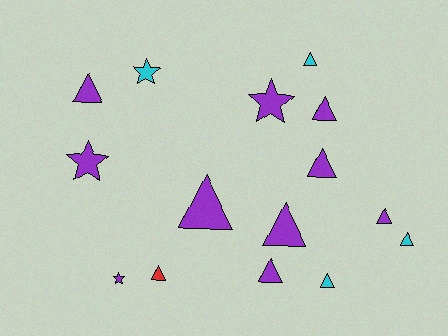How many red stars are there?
There are no red stars.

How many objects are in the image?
There are 15 objects.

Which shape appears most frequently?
Triangle, with 11 objects.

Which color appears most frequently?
Purple, with 10 objects.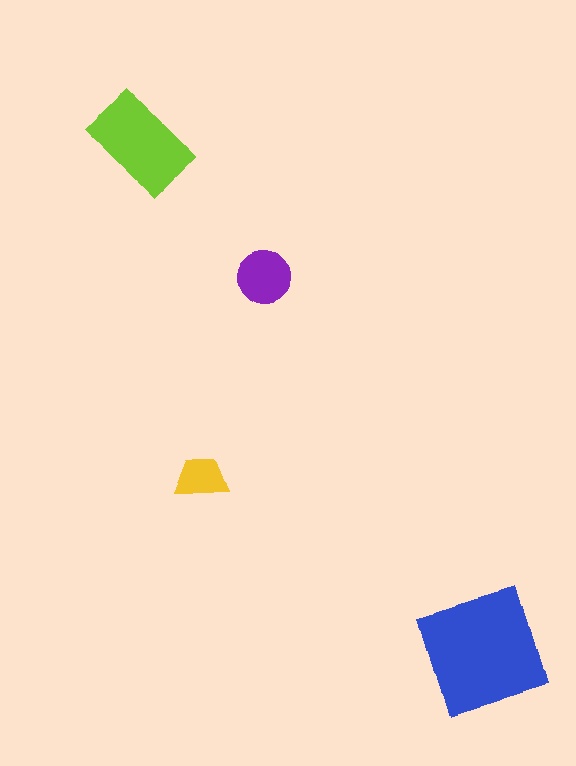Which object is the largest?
The blue square.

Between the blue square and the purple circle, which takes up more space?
The blue square.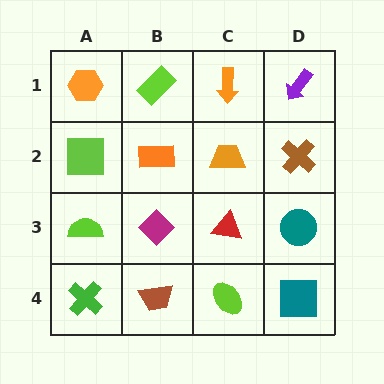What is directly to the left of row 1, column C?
A lime rectangle.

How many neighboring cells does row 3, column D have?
3.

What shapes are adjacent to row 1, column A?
A lime square (row 2, column A), a lime rectangle (row 1, column B).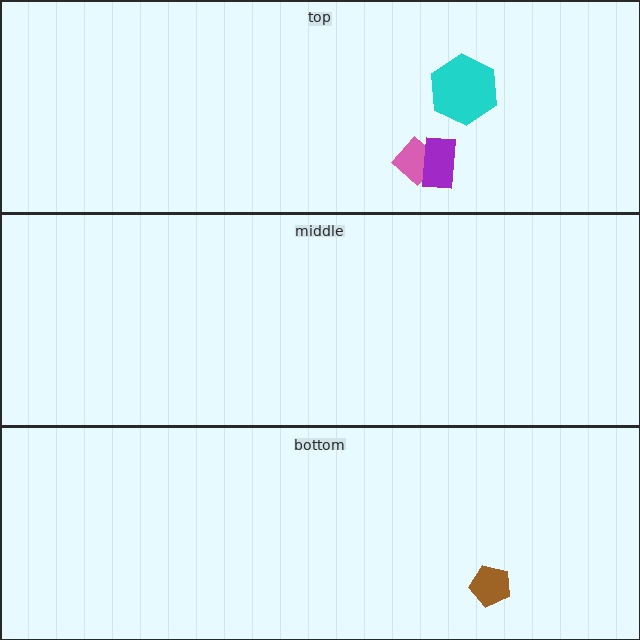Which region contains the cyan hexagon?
The top region.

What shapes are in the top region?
The cyan hexagon, the pink diamond, the purple rectangle.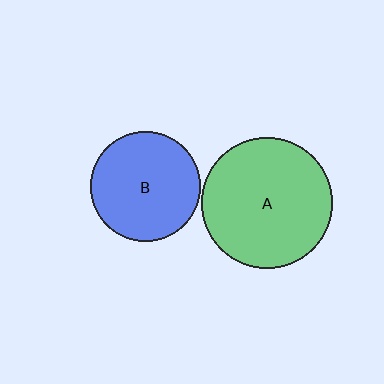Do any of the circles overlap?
No, none of the circles overlap.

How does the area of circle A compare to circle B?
Approximately 1.4 times.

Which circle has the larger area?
Circle A (green).